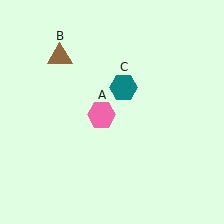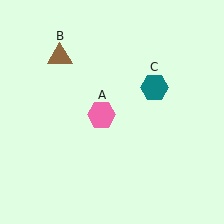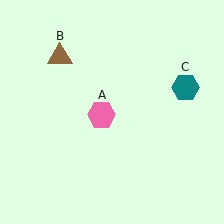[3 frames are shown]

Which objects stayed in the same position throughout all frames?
Pink hexagon (object A) and brown triangle (object B) remained stationary.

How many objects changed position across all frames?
1 object changed position: teal hexagon (object C).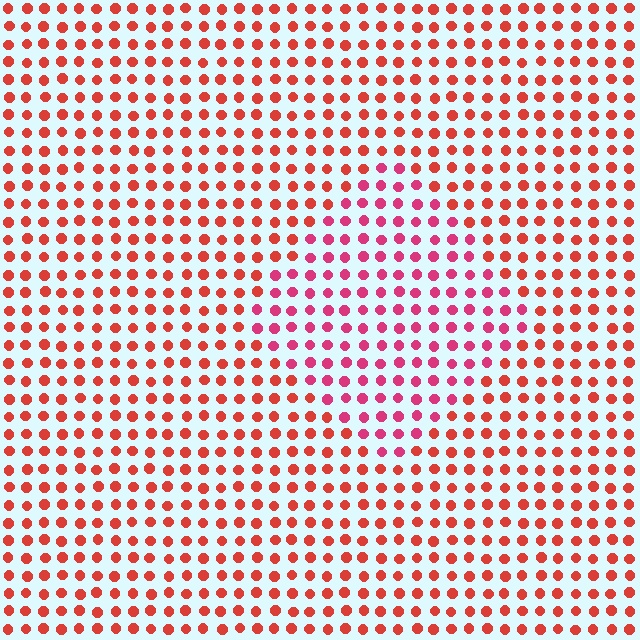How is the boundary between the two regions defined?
The boundary is defined purely by a slight shift in hue (about 28 degrees). Spacing, size, and orientation are identical on both sides.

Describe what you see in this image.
The image is filled with small red elements in a uniform arrangement. A diamond-shaped region is visible where the elements are tinted to a slightly different hue, forming a subtle color boundary.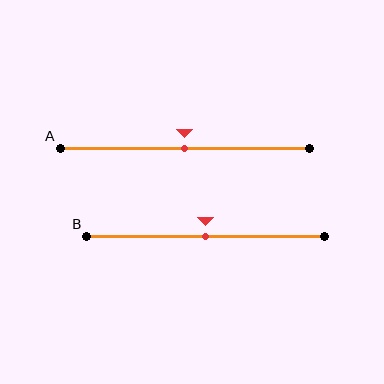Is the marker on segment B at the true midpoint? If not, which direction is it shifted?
Yes, the marker on segment B is at the true midpoint.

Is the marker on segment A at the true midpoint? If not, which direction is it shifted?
Yes, the marker on segment A is at the true midpoint.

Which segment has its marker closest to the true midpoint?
Segment A has its marker closest to the true midpoint.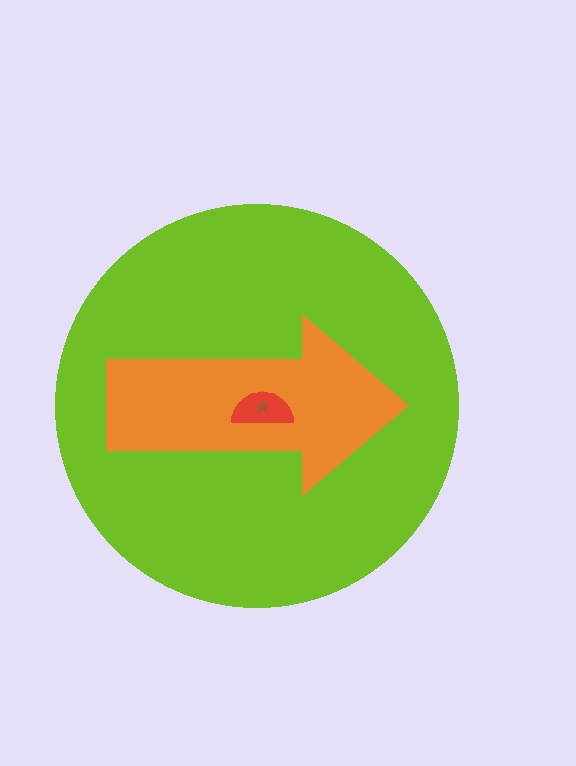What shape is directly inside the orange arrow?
The red semicircle.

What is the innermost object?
The brown star.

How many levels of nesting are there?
4.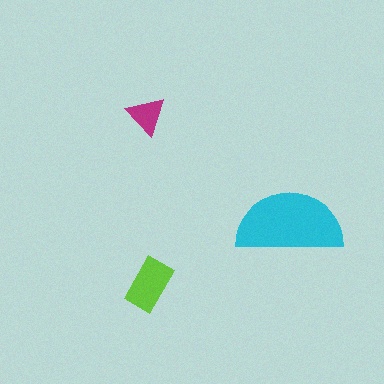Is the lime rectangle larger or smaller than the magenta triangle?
Larger.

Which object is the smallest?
The magenta triangle.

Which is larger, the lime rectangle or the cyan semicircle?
The cyan semicircle.